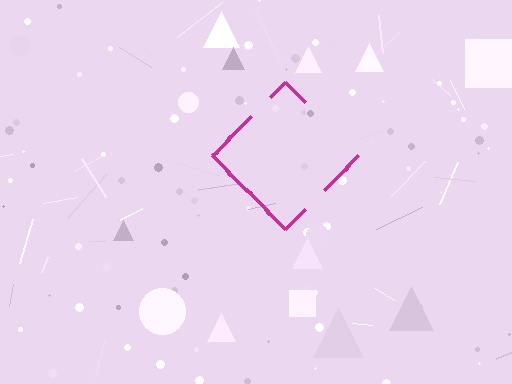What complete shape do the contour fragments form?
The contour fragments form a diamond.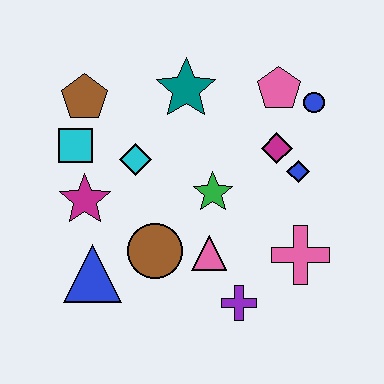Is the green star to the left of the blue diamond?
Yes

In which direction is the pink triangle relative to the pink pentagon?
The pink triangle is below the pink pentagon.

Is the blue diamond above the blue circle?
No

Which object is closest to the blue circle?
The pink pentagon is closest to the blue circle.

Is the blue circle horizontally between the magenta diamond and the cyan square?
No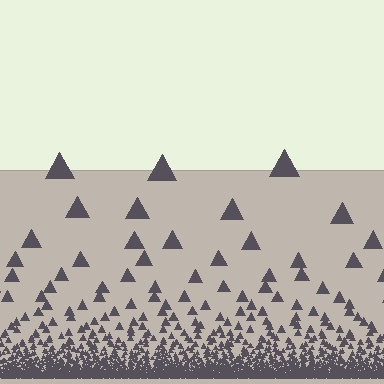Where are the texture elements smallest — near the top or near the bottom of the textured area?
Near the bottom.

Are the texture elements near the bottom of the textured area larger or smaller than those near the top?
Smaller. The gradient is inverted — elements near the bottom are smaller and denser.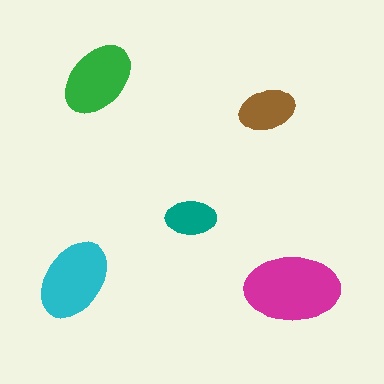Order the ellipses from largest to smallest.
the magenta one, the cyan one, the green one, the brown one, the teal one.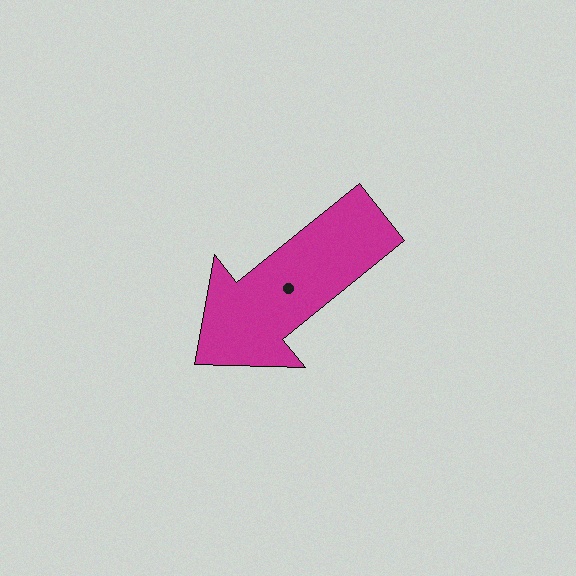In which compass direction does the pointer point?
Southwest.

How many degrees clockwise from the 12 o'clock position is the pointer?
Approximately 231 degrees.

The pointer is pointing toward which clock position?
Roughly 8 o'clock.